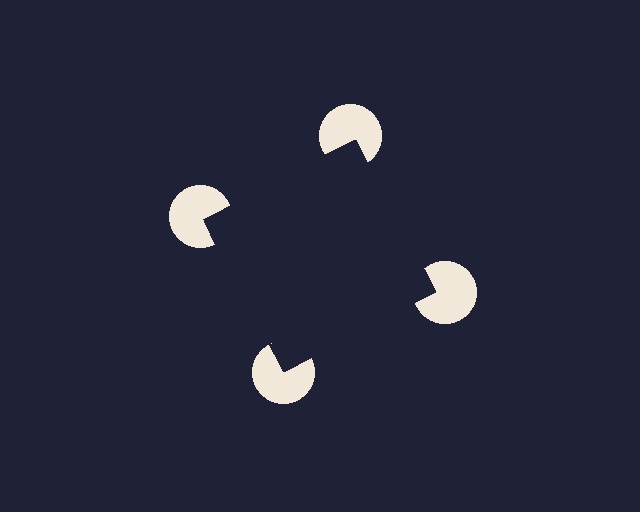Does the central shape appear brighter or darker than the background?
It typically appears slightly darker than the background, even though no actual brightness change is drawn.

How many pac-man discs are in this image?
There are 4 — one at each vertex of the illusory square.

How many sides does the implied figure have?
4 sides.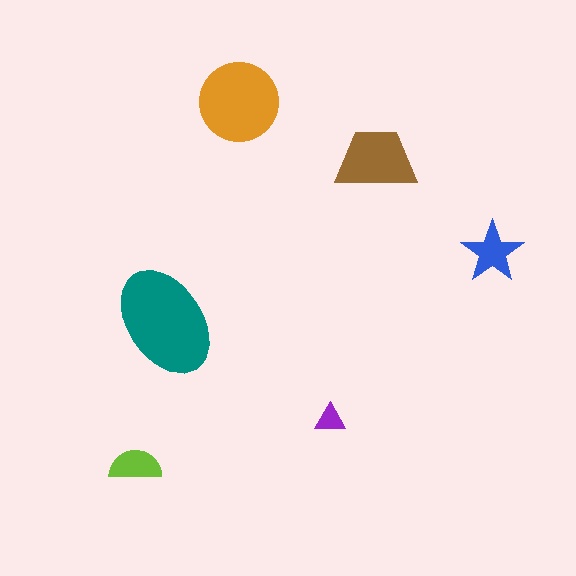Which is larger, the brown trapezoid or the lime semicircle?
The brown trapezoid.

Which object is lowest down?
The lime semicircle is bottommost.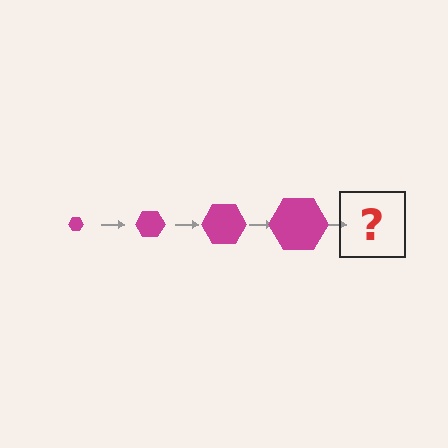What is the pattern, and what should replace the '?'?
The pattern is that the hexagon gets progressively larger each step. The '?' should be a magenta hexagon, larger than the previous one.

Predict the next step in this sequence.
The next step is a magenta hexagon, larger than the previous one.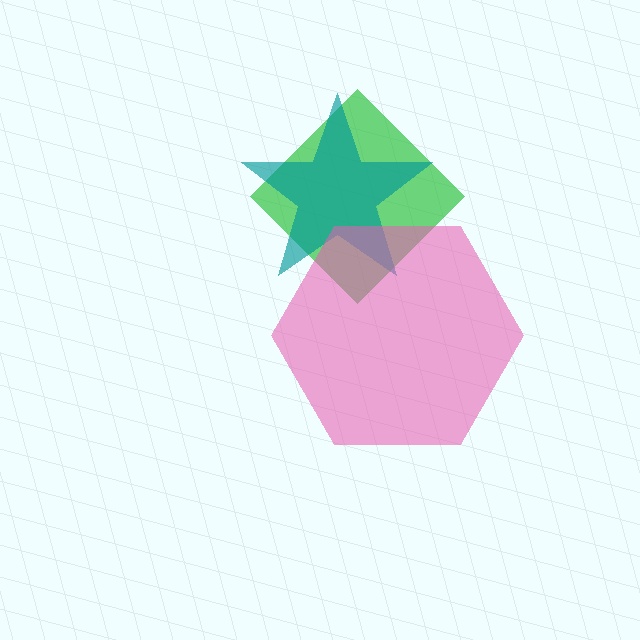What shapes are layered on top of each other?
The layered shapes are: a green diamond, a teal star, a pink hexagon.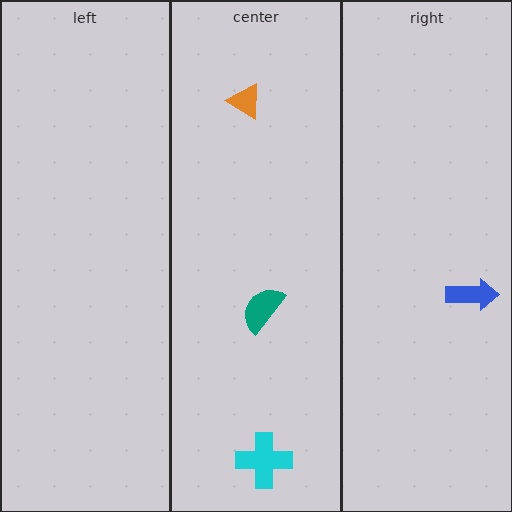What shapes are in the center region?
The orange triangle, the cyan cross, the teal semicircle.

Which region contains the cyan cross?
The center region.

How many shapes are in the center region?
3.